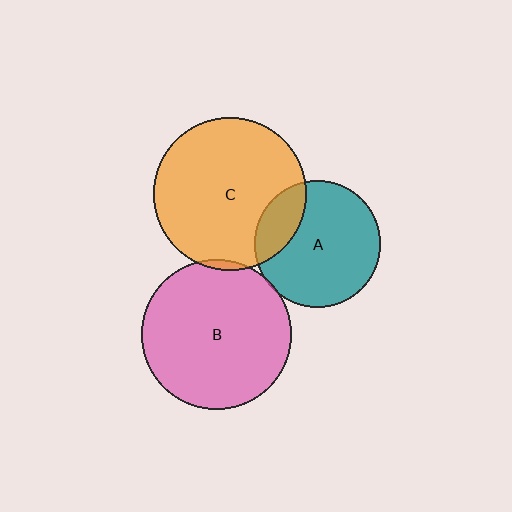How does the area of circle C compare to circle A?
Approximately 1.5 times.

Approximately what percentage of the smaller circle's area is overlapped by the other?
Approximately 5%.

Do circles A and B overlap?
Yes.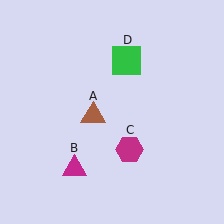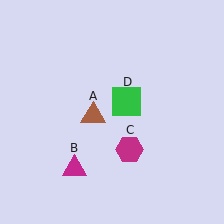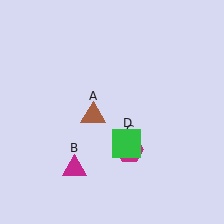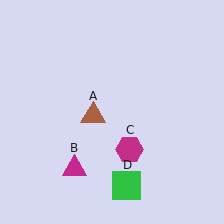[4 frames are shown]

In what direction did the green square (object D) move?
The green square (object D) moved down.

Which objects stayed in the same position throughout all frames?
Brown triangle (object A) and magenta triangle (object B) and magenta hexagon (object C) remained stationary.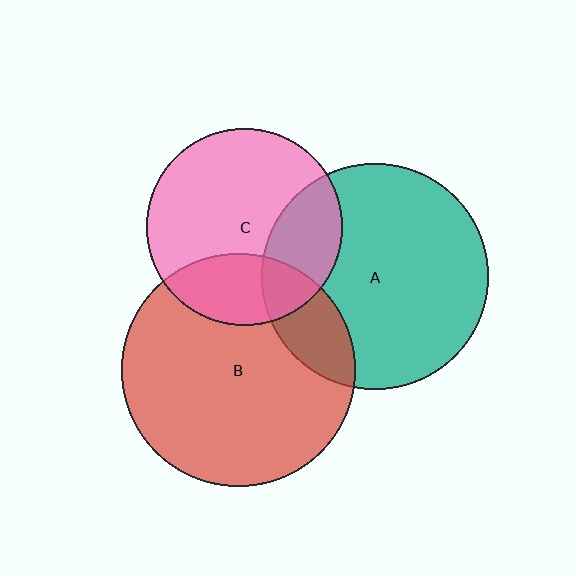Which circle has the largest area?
Circle B (red).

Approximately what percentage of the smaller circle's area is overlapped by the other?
Approximately 25%.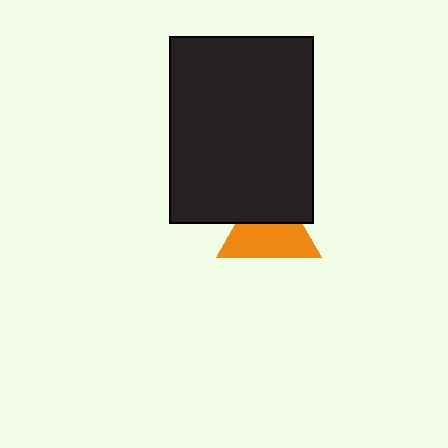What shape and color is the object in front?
The object in front is a black rectangle.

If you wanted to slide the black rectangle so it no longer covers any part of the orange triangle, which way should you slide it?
Slide it up — that is the most direct way to separate the two shapes.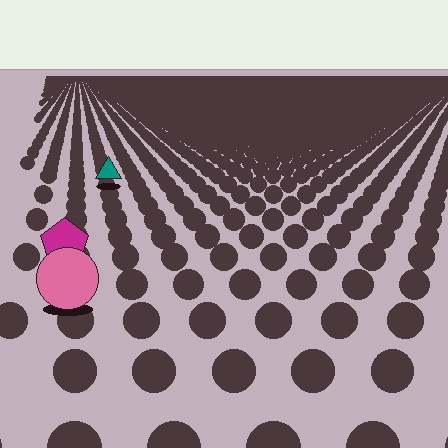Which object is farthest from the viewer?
The teal triangle is farthest from the viewer. It appears smaller and the ground texture around it is denser.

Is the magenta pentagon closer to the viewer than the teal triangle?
Yes. The magenta pentagon is closer — you can tell from the texture gradient: the ground texture is coarser near it.